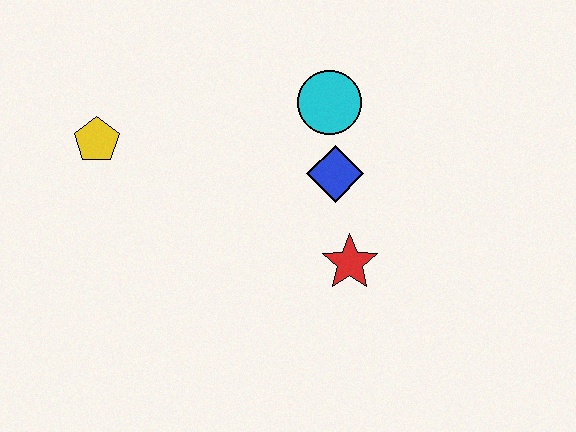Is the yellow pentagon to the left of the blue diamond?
Yes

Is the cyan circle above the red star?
Yes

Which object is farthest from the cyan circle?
The yellow pentagon is farthest from the cyan circle.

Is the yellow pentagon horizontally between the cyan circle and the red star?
No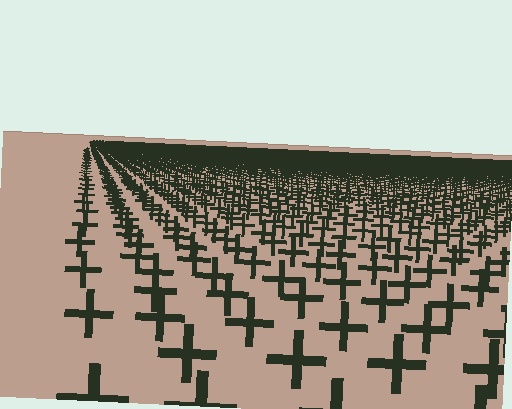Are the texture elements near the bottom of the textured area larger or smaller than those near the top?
Larger. Near the bottom, elements are closer to the viewer and appear at a bigger on-screen size.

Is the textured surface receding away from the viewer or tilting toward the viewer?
The surface is receding away from the viewer. Texture elements get smaller and denser toward the top.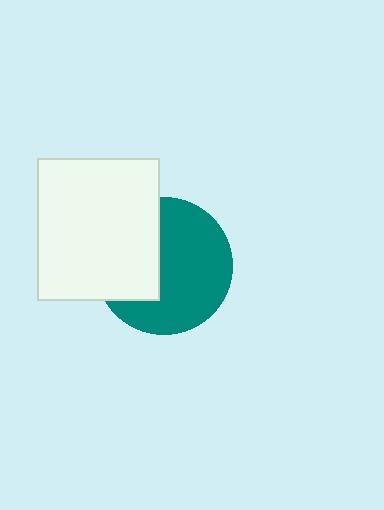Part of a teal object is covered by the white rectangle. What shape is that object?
It is a circle.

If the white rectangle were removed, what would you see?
You would see the complete teal circle.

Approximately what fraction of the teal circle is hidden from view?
Roughly 38% of the teal circle is hidden behind the white rectangle.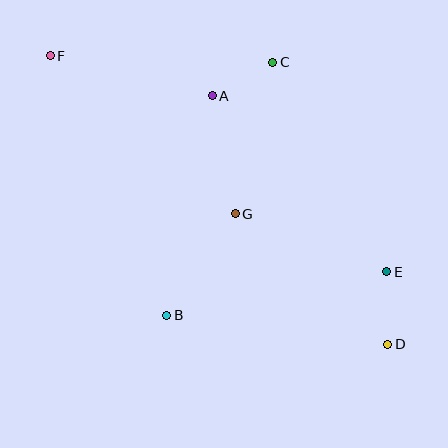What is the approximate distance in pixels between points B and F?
The distance between B and F is approximately 284 pixels.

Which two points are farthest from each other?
Points D and F are farthest from each other.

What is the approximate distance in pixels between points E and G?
The distance between E and G is approximately 163 pixels.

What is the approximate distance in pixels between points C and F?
The distance between C and F is approximately 223 pixels.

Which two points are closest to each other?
Points A and C are closest to each other.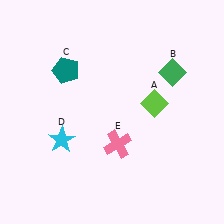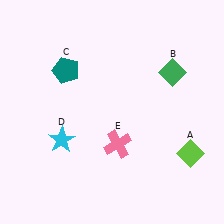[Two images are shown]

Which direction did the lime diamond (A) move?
The lime diamond (A) moved down.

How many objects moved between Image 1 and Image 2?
1 object moved between the two images.